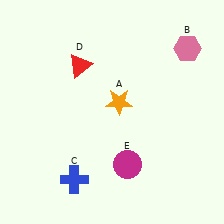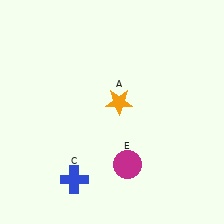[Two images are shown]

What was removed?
The red triangle (D), the pink hexagon (B) were removed in Image 2.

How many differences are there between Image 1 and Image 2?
There are 2 differences between the two images.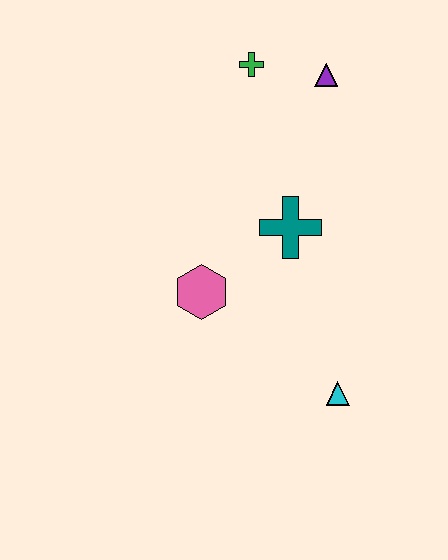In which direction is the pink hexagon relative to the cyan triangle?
The pink hexagon is to the left of the cyan triangle.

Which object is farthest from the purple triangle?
The cyan triangle is farthest from the purple triangle.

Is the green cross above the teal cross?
Yes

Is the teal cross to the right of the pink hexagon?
Yes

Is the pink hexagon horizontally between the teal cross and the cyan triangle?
No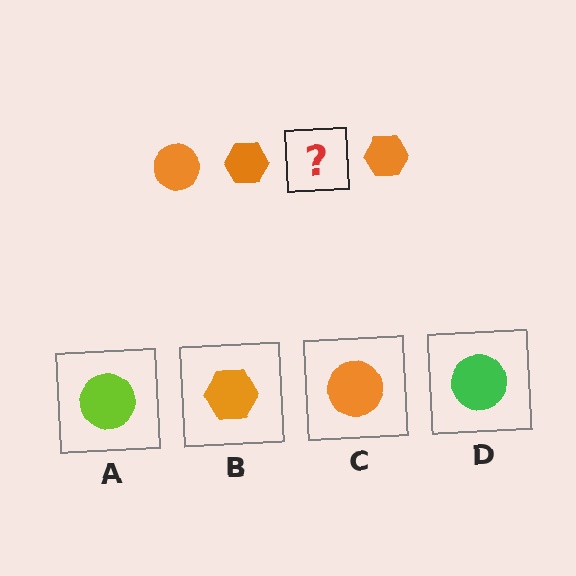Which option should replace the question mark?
Option C.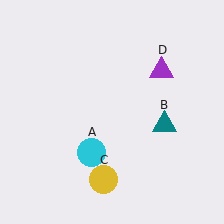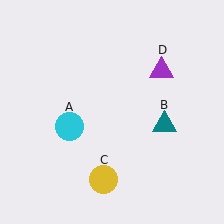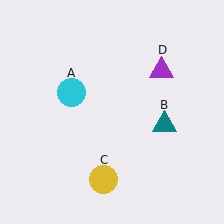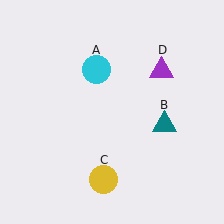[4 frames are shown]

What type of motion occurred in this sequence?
The cyan circle (object A) rotated clockwise around the center of the scene.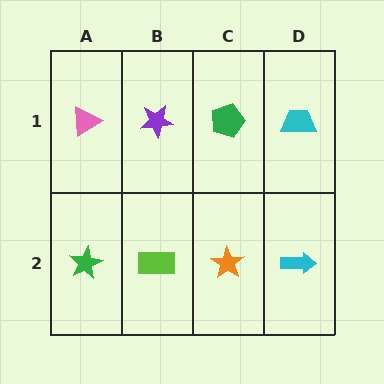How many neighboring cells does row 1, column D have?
2.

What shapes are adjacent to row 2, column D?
A cyan trapezoid (row 1, column D), an orange star (row 2, column C).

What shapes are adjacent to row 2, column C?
A green pentagon (row 1, column C), a lime rectangle (row 2, column B), a cyan arrow (row 2, column D).